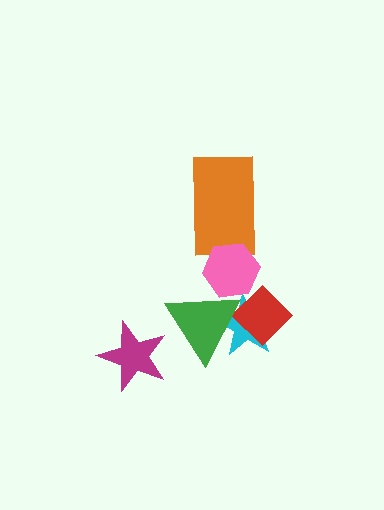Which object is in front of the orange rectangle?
The pink hexagon is in front of the orange rectangle.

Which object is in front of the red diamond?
The green triangle is in front of the red diamond.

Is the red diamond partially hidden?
Yes, it is partially covered by another shape.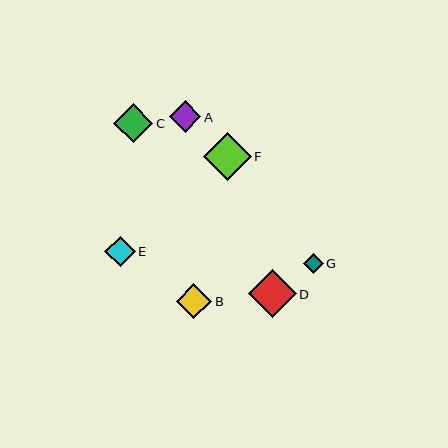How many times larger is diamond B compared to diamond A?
Diamond B is approximately 1.1 times the size of diamond A.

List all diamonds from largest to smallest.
From largest to smallest: D, F, C, B, A, E, G.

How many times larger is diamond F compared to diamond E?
Diamond F is approximately 1.6 times the size of diamond E.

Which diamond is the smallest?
Diamond G is the smallest with a size of approximately 19 pixels.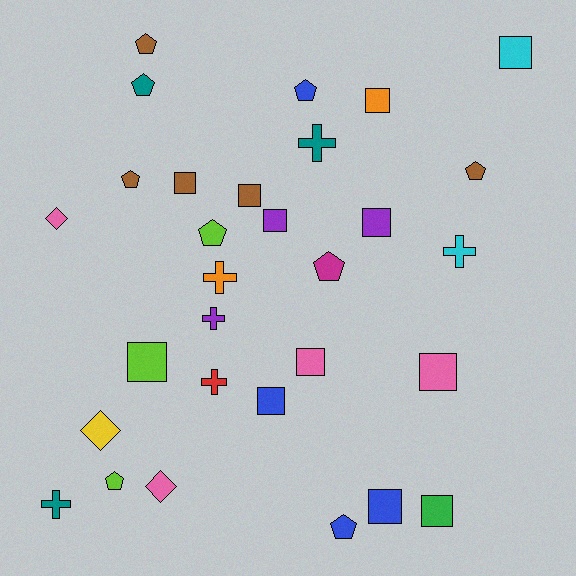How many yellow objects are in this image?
There is 1 yellow object.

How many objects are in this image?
There are 30 objects.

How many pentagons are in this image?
There are 9 pentagons.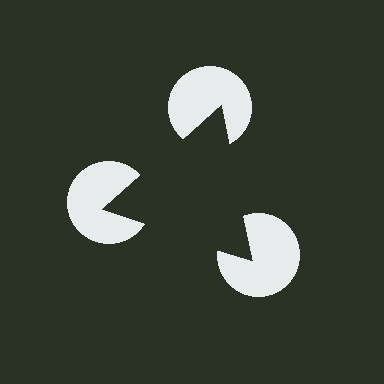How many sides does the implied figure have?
3 sides.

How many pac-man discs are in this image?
There are 3 — one at each vertex of the illusory triangle.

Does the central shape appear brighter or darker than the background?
It typically appears slightly darker than the background, even though no actual brightness change is drawn.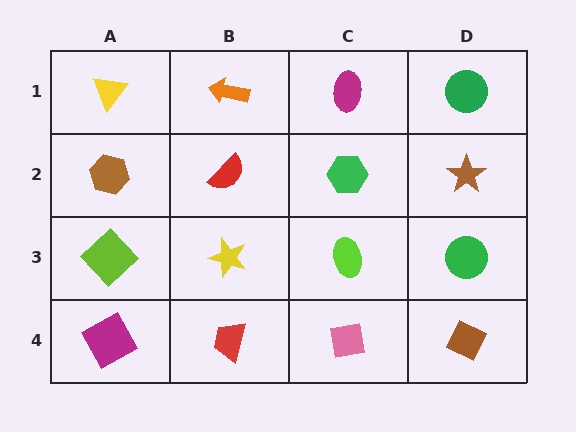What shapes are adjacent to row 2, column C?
A magenta ellipse (row 1, column C), a lime ellipse (row 3, column C), a red semicircle (row 2, column B), a brown star (row 2, column D).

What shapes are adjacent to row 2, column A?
A yellow triangle (row 1, column A), a lime diamond (row 3, column A), a red semicircle (row 2, column B).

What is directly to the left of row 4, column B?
A magenta square.